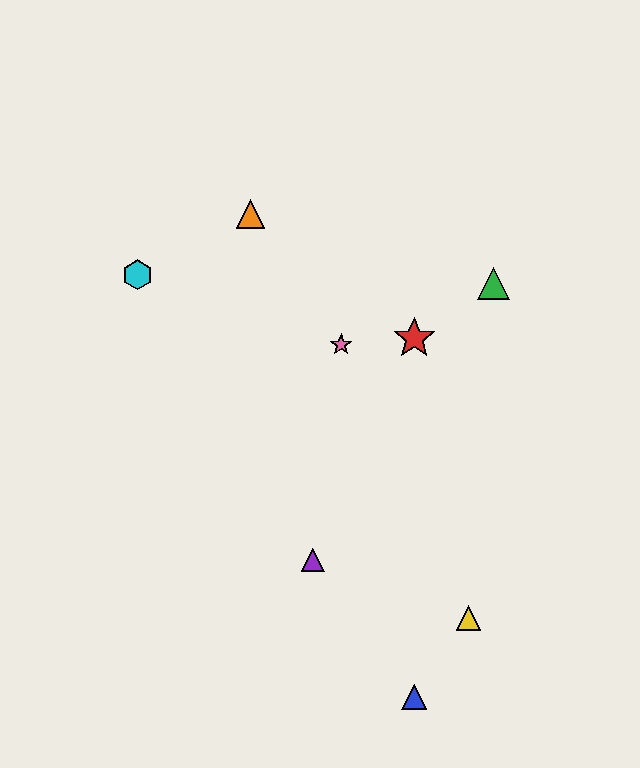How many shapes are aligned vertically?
2 shapes (the red star, the blue triangle) are aligned vertically.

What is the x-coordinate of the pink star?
The pink star is at x≈341.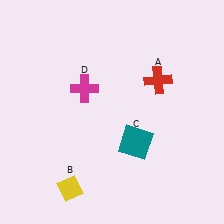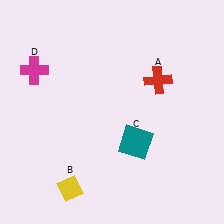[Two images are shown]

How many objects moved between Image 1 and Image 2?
1 object moved between the two images.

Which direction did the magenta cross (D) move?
The magenta cross (D) moved left.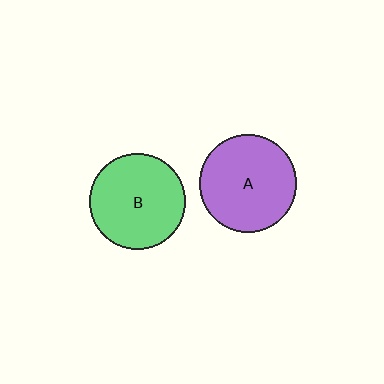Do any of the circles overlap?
No, none of the circles overlap.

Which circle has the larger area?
Circle A (purple).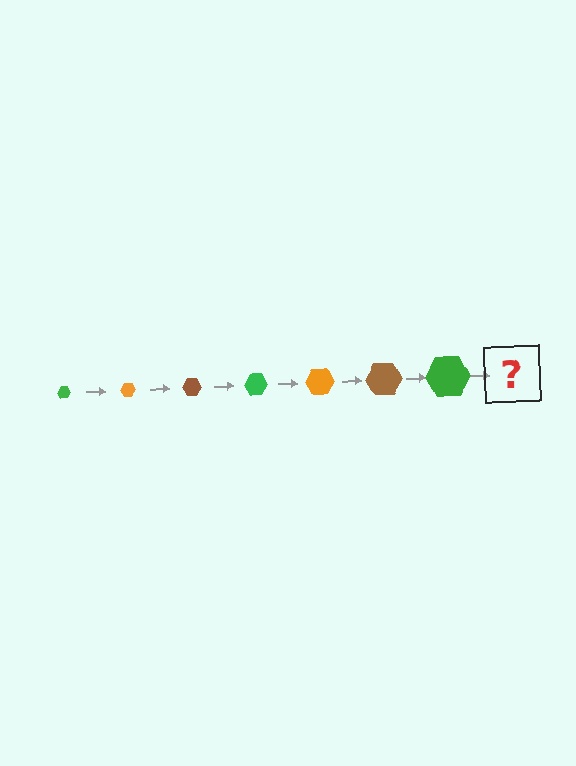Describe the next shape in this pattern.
It should be an orange hexagon, larger than the previous one.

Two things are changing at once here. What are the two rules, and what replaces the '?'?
The two rules are that the hexagon grows larger each step and the color cycles through green, orange, and brown. The '?' should be an orange hexagon, larger than the previous one.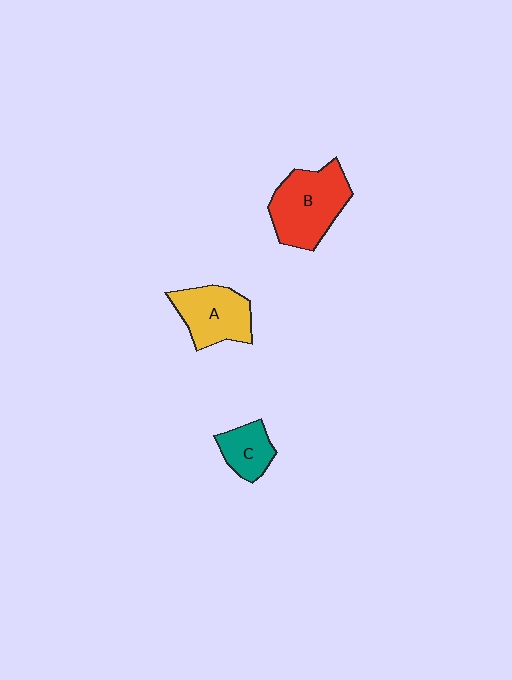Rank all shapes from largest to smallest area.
From largest to smallest: B (red), A (yellow), C (teal).